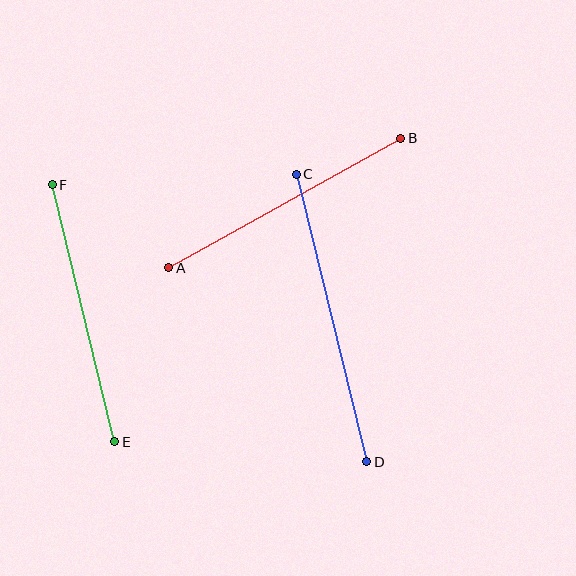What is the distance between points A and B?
The distance is approximately 266 pixels.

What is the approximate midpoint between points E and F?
The midpoint is at approximately (84, 313) pixels.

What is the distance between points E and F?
The distance is approximately 265 pixels.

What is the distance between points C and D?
The distance is approximately 296 pixels.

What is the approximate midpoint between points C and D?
The midpoint is at approximately (331, 318) pixels.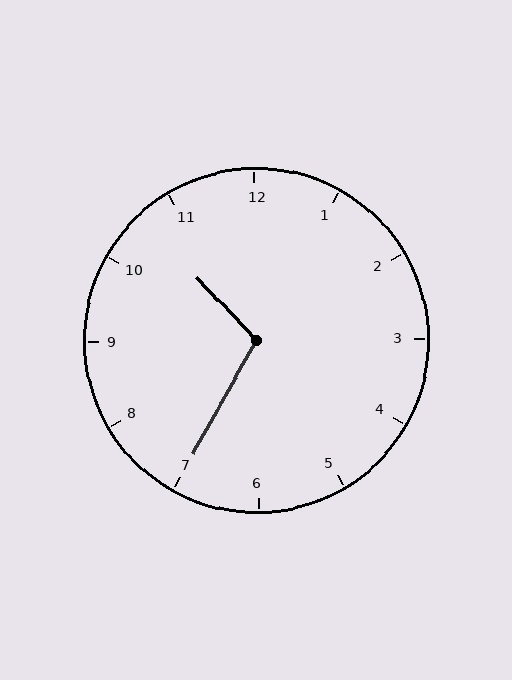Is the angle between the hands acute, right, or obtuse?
It is obtuse.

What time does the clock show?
10:35.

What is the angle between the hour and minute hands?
Approximately 108 degrees.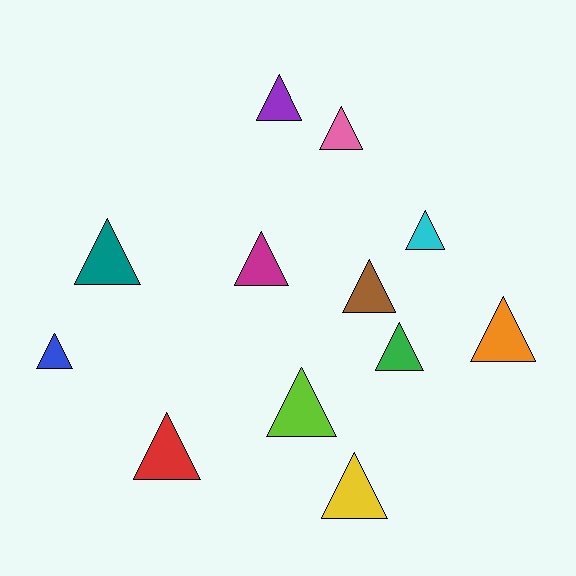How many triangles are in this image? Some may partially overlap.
There are 12 triangles.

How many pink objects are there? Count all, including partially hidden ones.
There is 1 pink object.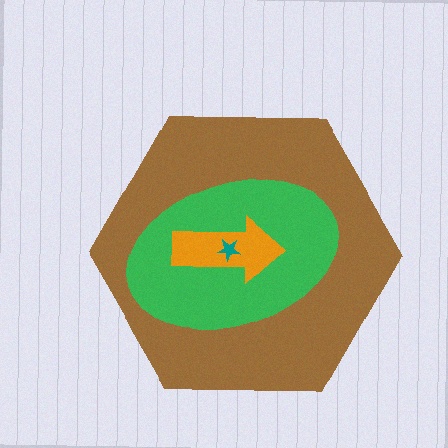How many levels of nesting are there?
4.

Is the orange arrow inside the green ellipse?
Yes.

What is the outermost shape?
The brown hexagon.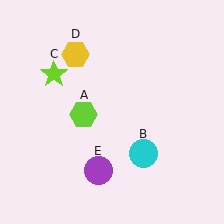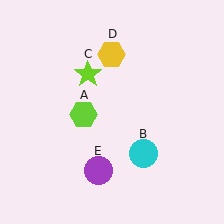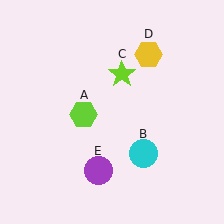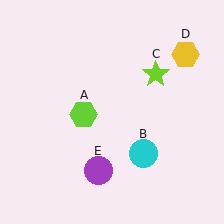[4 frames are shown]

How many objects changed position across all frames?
2 objects changed position: lime star (object C), yellow hexagon (object D).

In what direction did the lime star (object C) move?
The lime star (object C) moved right.